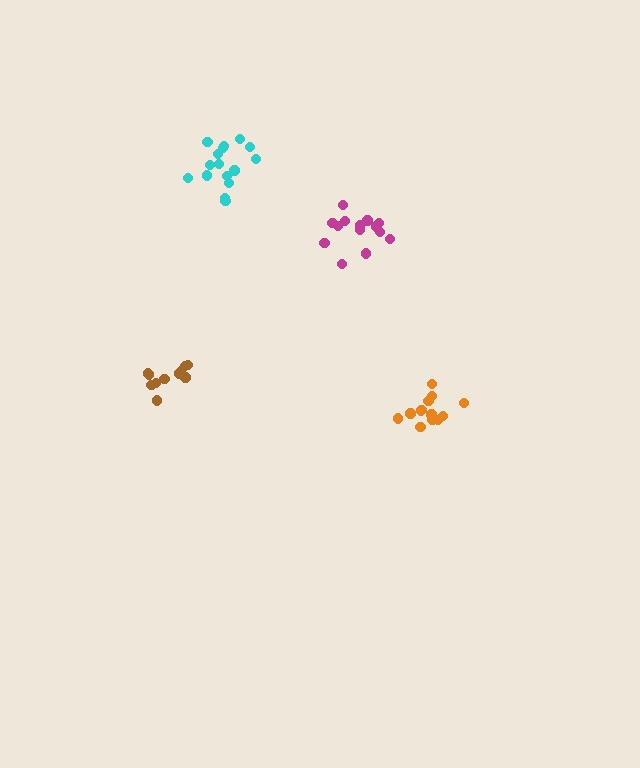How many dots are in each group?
Group 1: 11 dots, Group 2: 16 dots, Group 3: 13 dots, Group 4: 14 dots (54 total).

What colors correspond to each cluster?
The clusters are colored: brown, cyan, orange, magenta.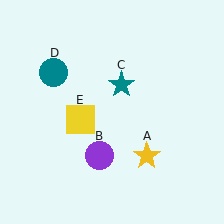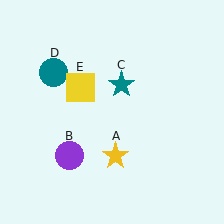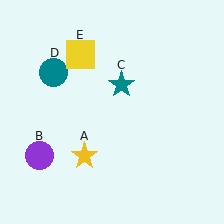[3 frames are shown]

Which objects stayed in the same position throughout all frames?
Teal star (object C) and teal circle (object D) remained stationary.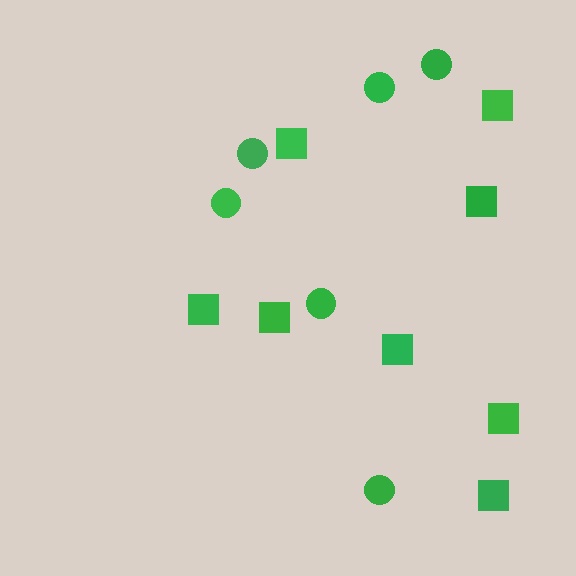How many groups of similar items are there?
There are 2 groups: one group of squares (8) and one group of circles (6).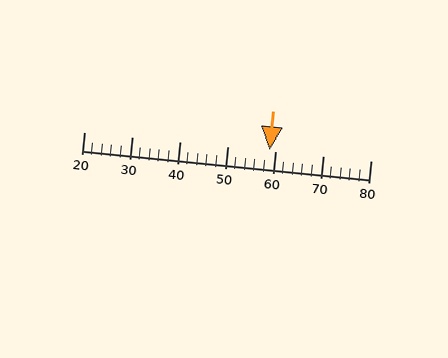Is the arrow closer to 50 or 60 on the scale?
The arrow is closer to 60.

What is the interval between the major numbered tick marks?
The major tick marks are spaced 10 units apart.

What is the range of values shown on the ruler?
The ruler shows values from 20 to 80.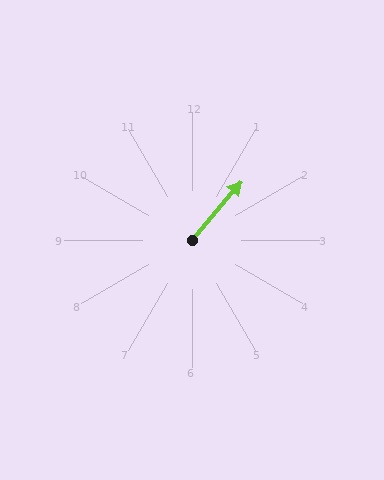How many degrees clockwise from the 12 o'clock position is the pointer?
Approximately 40 degrees.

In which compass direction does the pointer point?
Northeast.